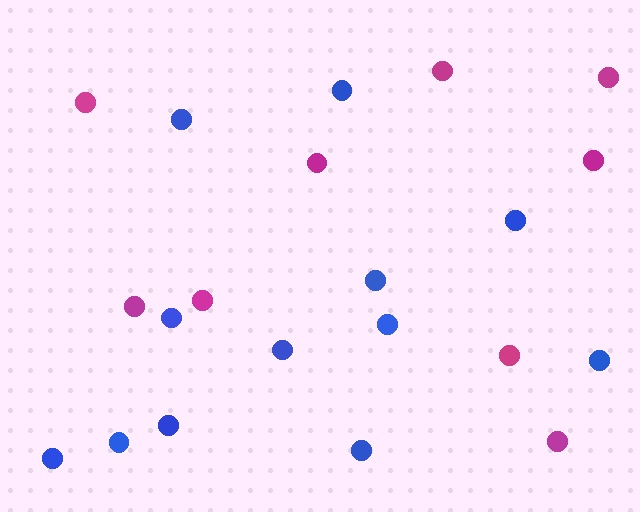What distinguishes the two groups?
There are 2 groups: one group of blue circles (12) and one group of magenta circles (9).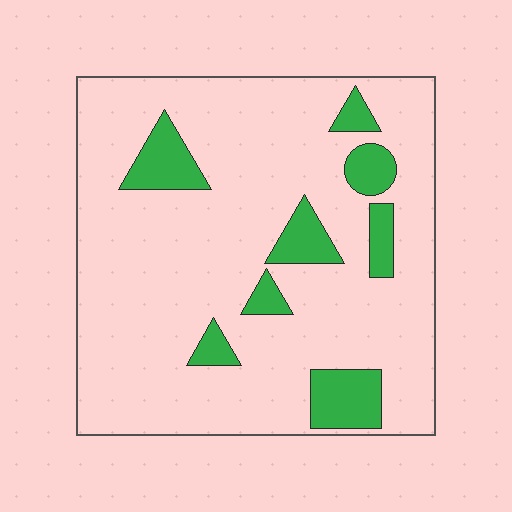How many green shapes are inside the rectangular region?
8.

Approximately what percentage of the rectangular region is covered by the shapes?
Approximately 15%.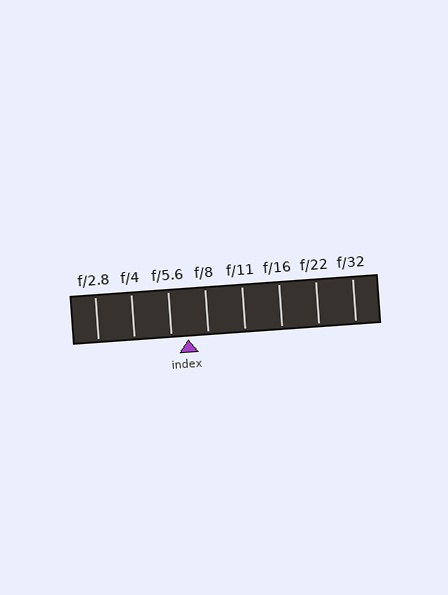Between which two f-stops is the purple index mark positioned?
The index mark is between f/5.6 and f/8.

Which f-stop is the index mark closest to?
The index mark is closest to f/5.6.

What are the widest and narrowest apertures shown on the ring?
The widest aperture shown is f/2.8 and the narrowest is f/32.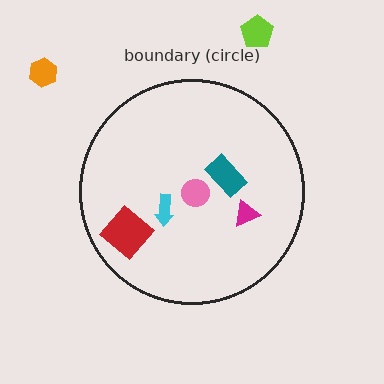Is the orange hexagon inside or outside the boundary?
Outside.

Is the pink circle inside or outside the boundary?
Inside.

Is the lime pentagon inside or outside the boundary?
Outside.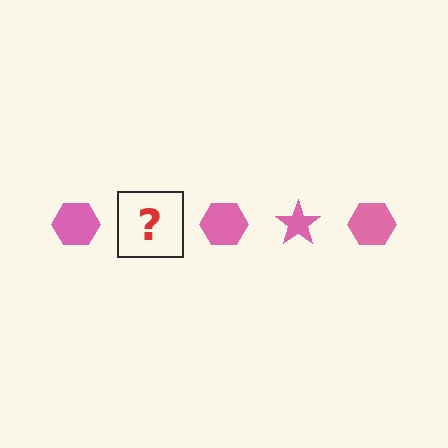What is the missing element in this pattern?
The missing element is a pink star.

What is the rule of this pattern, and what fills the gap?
The rule is that the pattern cycles through hexagon, star shapes in pink. The gap should be filled with a pink star.